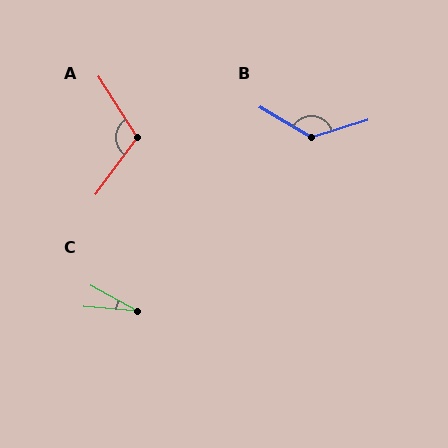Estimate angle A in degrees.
Approximately 110 degrees.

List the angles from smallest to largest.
C (24°), A (110°), B (132°).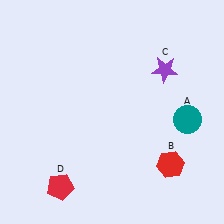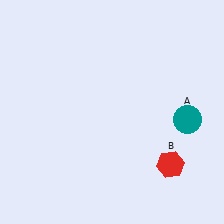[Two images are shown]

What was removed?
The purple star (C), the red pentagon (D) were removed in Image 2.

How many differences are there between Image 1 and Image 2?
There are 2 differences between the two images.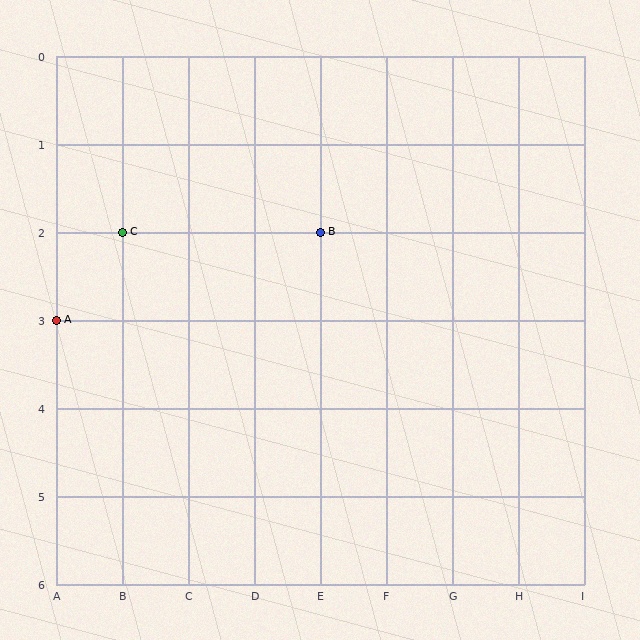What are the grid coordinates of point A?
Point A is at grid coordinates (A, 3).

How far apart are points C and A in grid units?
Points C and A are 1 column and 1 row apart (about 1.4 grid units diagonally).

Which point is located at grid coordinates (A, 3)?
Point A is at (A, 3).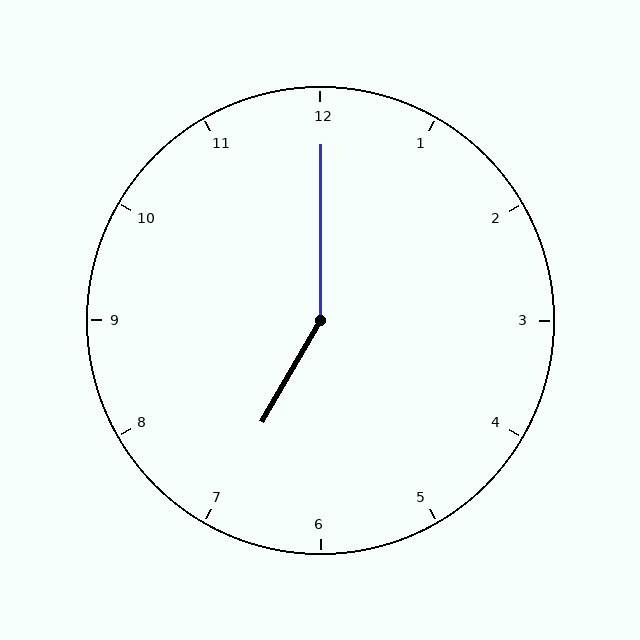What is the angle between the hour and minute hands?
Approximately 150 degrees.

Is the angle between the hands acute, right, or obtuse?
It is obtuse.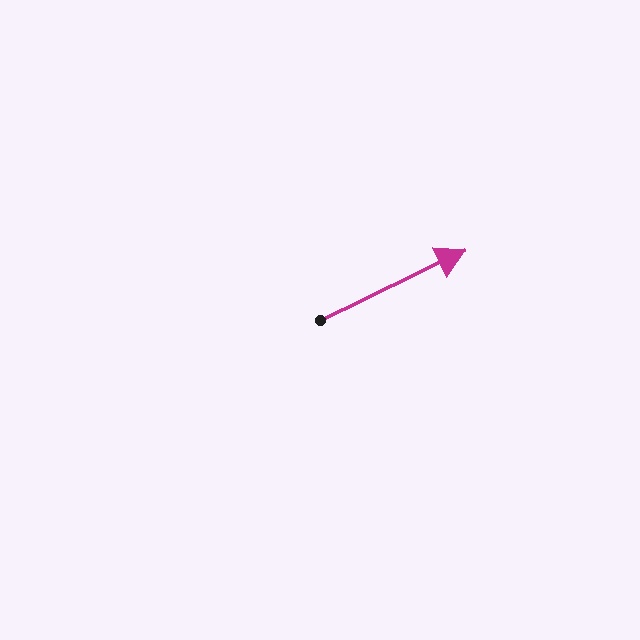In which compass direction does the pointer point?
Northeast.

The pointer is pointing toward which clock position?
Roughly 2 o'clock.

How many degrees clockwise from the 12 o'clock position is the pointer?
Approximately 64 degrees.